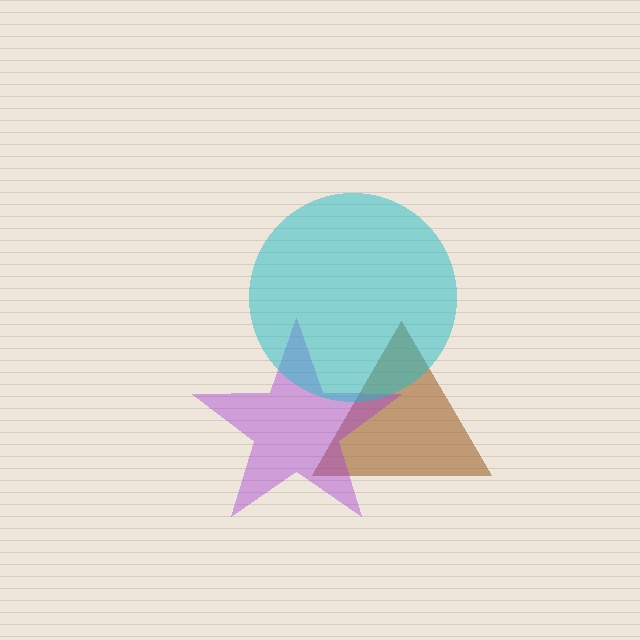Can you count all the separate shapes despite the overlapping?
Yes, there are 3 separate shapes.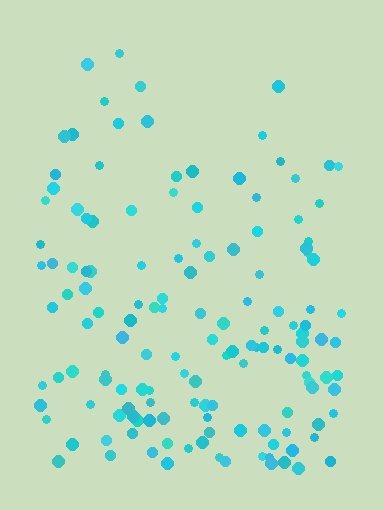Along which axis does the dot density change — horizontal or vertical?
Vertical.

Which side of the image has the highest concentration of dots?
The bottom.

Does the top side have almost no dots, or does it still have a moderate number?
Still a moderate number, just noticeably fewer than the bottom.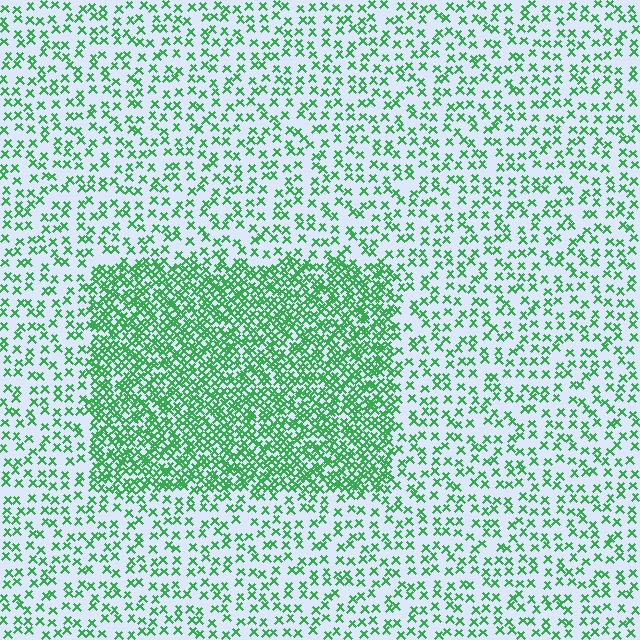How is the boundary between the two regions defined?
The boundary is defined by a change in element density (approximately 2.6x ratio). All elements are the same color, size, and shape.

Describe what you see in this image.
The image contains small green elements arranged at two different densities. A rectangle-shaped region is visible where the elements are more densely packed than the surrounding area.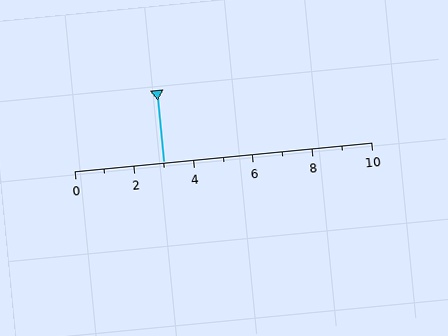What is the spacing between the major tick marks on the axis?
The major ticks are spaced 2 apart.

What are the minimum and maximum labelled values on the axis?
The axis runs from 0 to 10.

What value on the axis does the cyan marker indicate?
The marker indicates approximately 3.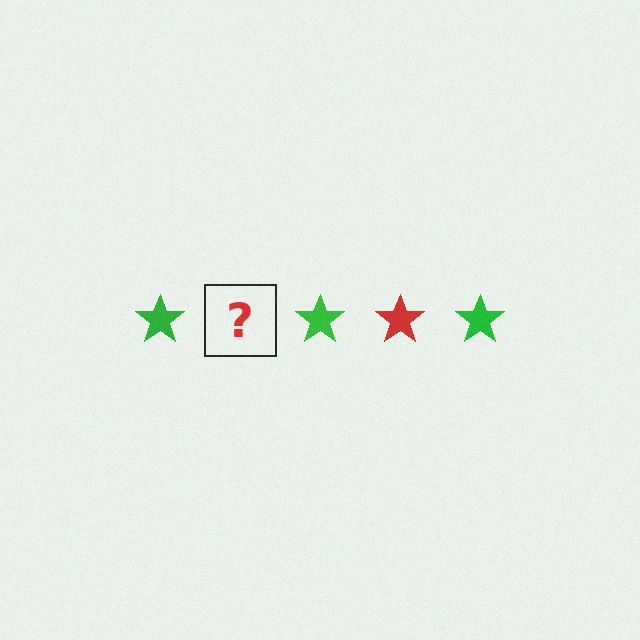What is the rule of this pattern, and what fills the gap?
The rule is that the pattern cycles through green, red stars. The gap should be filled with a red star.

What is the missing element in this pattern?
The missing element is a red star.